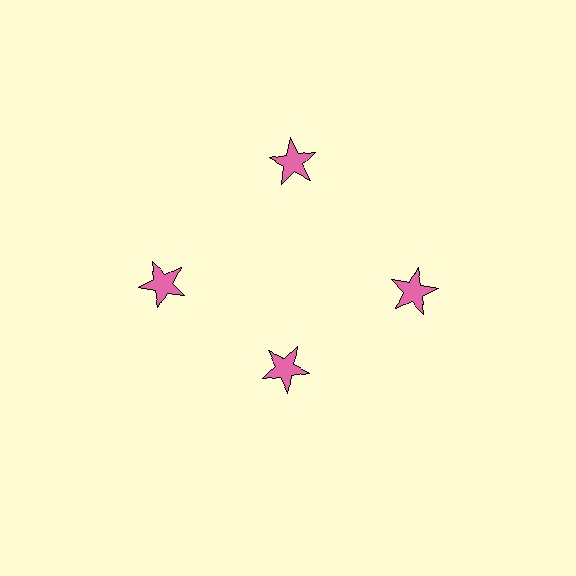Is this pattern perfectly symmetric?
No. The 4 pink stars are arranged in a ring, but one element near the 6 o'clock position is pulled inward toward the center, breaking the 4-fold rotational symmetry.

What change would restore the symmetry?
The symmetry would be restored by moving it outward, back onto the ring so that all 4 stars sit at equal angles and equal distance from the center.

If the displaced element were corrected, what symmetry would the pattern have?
It would have 4-fold rotational symmetry — the pattern would map onto itself every 90 degrees.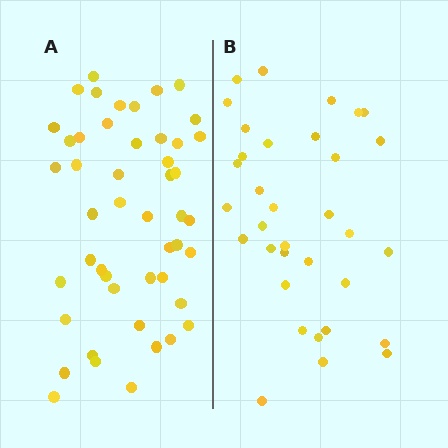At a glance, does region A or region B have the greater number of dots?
Region A (the left region) has more dots.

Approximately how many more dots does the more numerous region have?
Region A has approximately 15 more dots than region B.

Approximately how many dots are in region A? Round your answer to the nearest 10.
About 50 dots. (The exact count is 48, which rounds to 50.)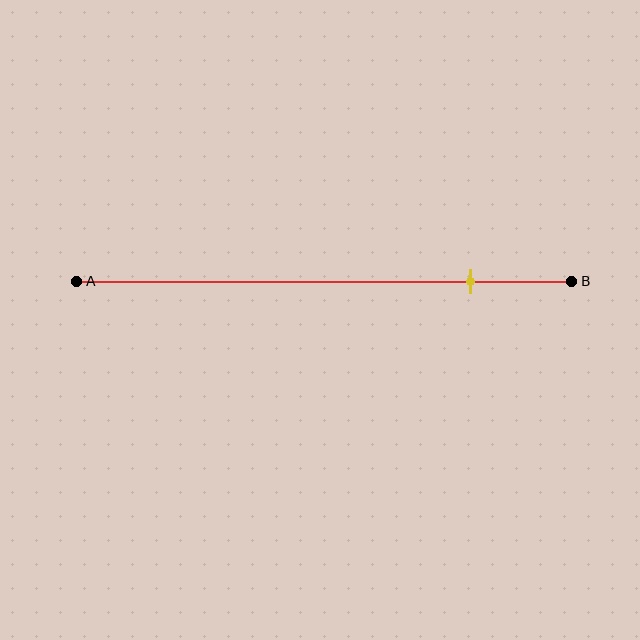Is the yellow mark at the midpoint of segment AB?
No, the mark is at about 80% from A, not at the 50% midpoint.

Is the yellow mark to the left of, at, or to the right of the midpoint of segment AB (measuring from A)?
The yellow mark is to the right of the midpoint of segment AB.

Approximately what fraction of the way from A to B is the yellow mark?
The yellow mark is approximately 80% of the way from A to B.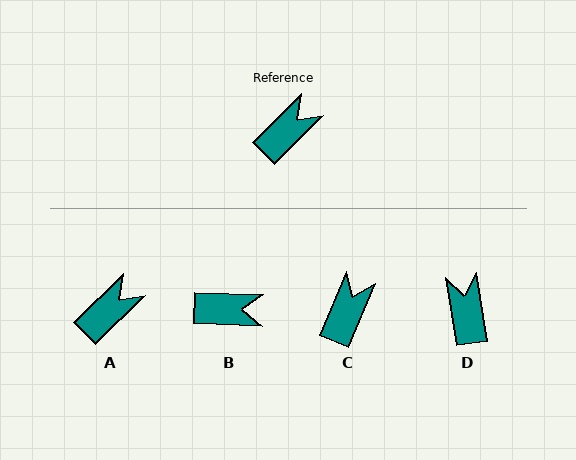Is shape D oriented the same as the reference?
No, it is off by about 54 degrees.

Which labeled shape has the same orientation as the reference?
A.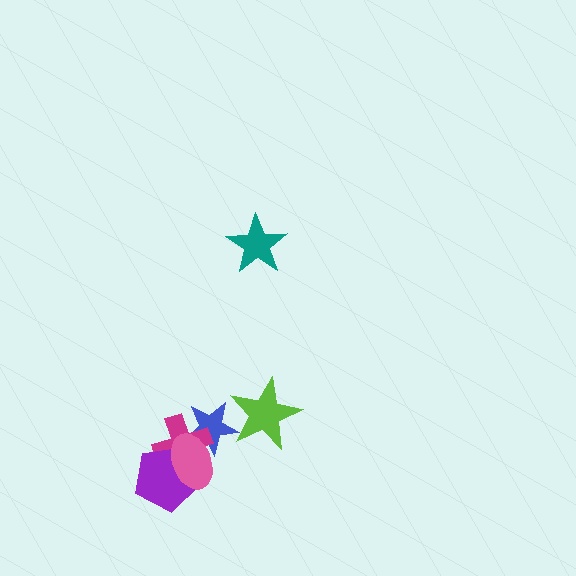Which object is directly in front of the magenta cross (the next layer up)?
The purple pentagon is directly in front of the magenta cross.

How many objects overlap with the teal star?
0 objects overlap with the teal star.